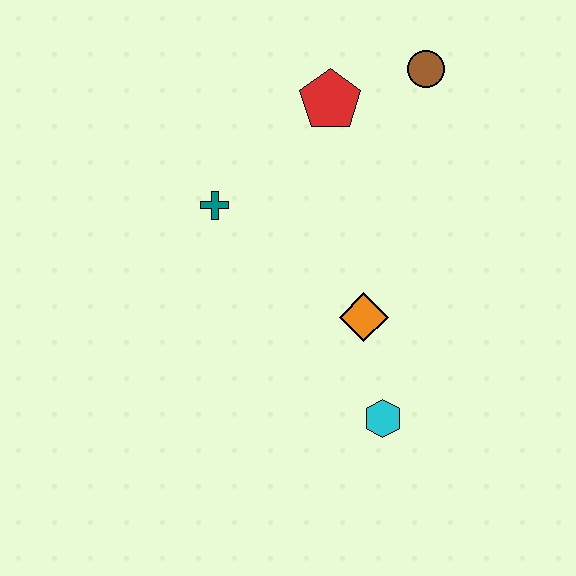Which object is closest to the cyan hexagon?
The orange diamond is closest to the cyan hexagon.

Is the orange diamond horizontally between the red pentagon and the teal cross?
No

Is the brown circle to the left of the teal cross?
No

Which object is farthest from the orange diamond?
The brown circle is farthest from the orange diamond.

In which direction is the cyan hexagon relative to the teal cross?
The cyan hexagon is below the teal cross.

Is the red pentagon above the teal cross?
Yes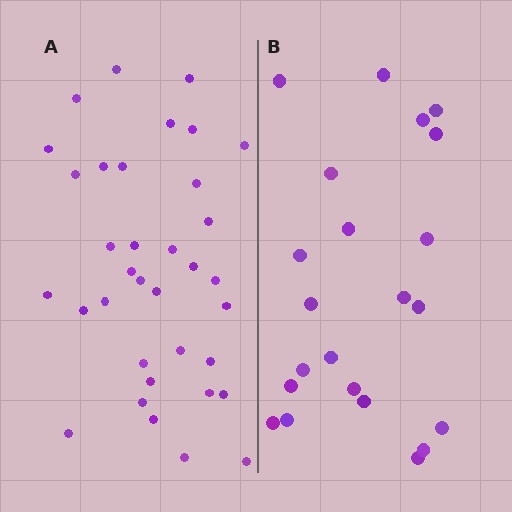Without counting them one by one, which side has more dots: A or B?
Region A (the left region) has more dots.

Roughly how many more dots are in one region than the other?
Region A has approximately 15 more dots than region B.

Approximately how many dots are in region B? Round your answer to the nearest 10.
About 20 dots. (The exact count is 22, which rounds to 20.)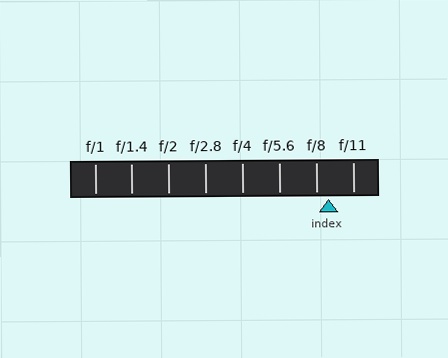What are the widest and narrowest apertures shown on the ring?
The widest aperture shown is f/1 and the narrowest is f/11.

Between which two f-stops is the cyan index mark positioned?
The index mark is between f/8 and f/11.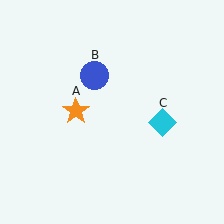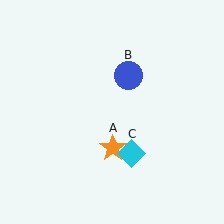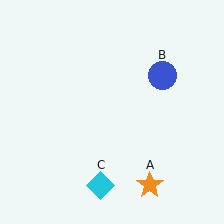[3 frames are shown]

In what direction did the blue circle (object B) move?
The blue circle (object B) moved right.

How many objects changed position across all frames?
3 objects changed position: orange star (object A), blue circle (object B), cyan diamond (object C).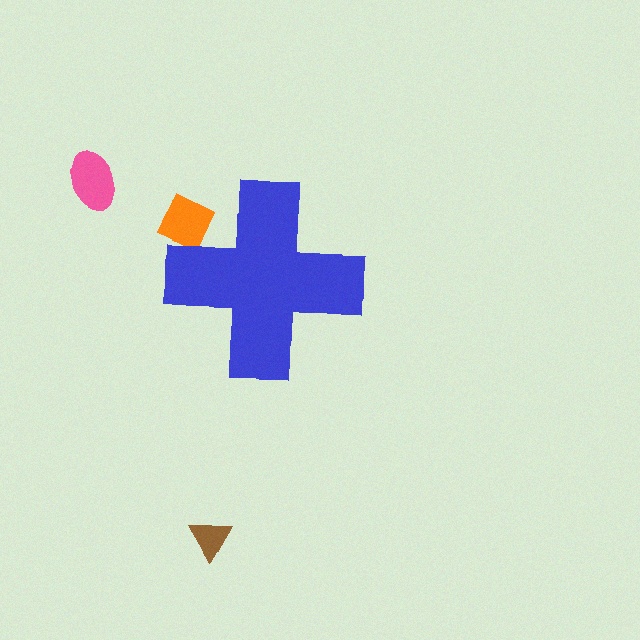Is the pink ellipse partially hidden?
No, the pink ellipse is fully visible.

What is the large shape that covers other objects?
A blue cross.